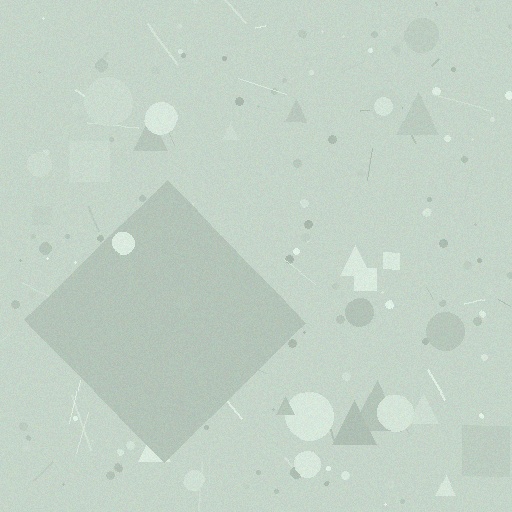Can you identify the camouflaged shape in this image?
The camouflaged shape is a diamond.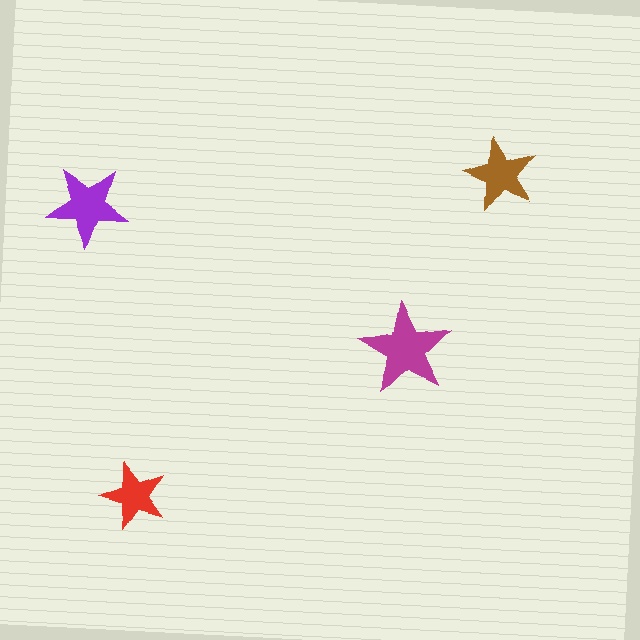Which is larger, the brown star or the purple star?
The purple one.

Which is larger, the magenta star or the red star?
The magenta one.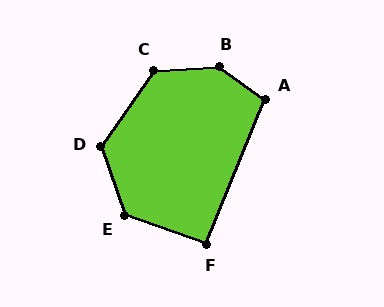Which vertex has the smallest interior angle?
F, at approximately 93 degrees.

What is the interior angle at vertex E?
Approximately 128 degrees (obtuse).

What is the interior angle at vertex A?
Approximately 103 degrees (obtuse).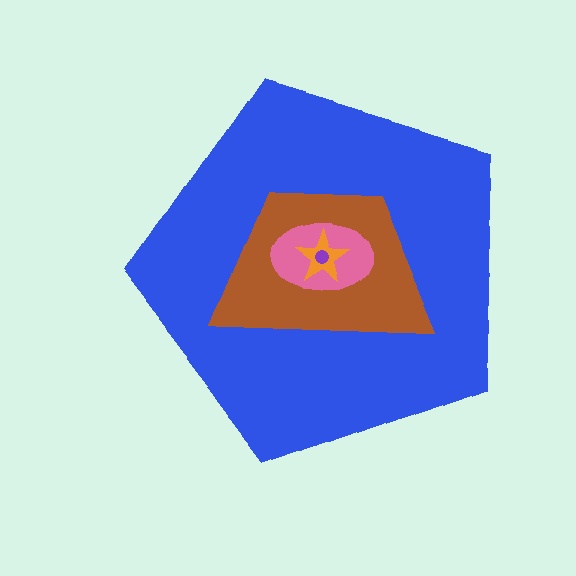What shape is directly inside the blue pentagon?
The brown trapezoid.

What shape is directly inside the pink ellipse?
The orange star.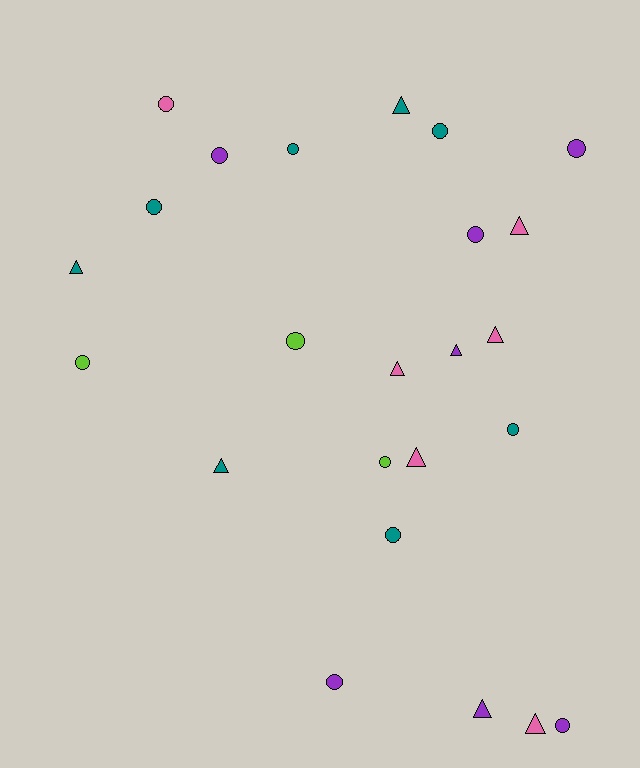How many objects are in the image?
There are 24 objects.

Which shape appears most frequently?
Circle, with 14 objects.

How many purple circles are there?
There are 5 purple circles.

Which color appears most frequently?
Teal, with 8 objects.